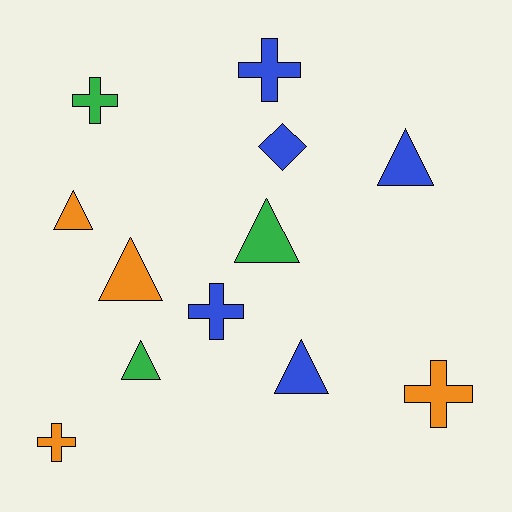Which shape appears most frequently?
Triangle, with 6 objects.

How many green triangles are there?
There are 2 green triangles.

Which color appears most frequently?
Blue, with 5 objects.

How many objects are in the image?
There are 12 objects.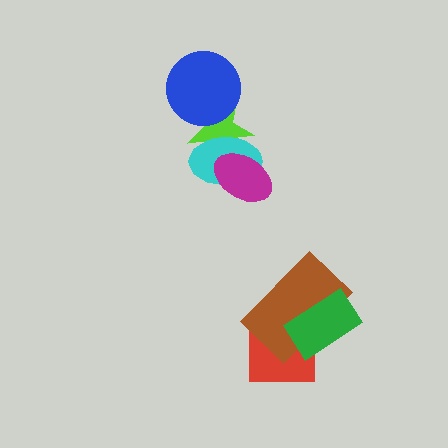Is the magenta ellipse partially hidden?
No, no other shape covers it.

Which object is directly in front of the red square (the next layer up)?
The brown rectangle is directly in front of the red square.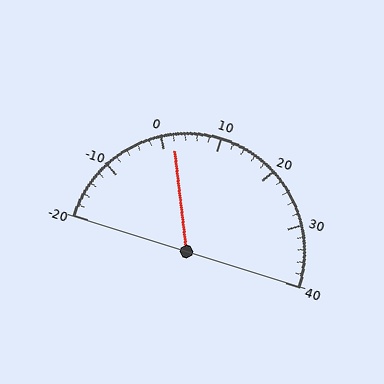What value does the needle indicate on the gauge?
The needle indicates approximately 2.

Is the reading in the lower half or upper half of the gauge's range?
The reading is in the lower half of the range (-20 to 40).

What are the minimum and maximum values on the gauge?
The gauge ranges from -20 to 40.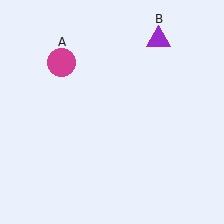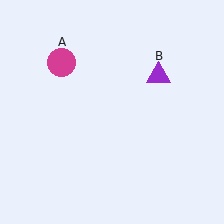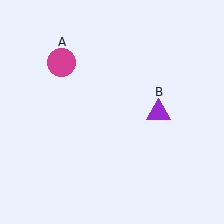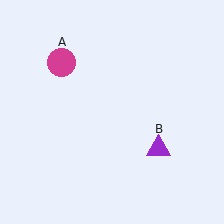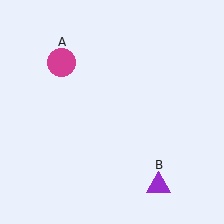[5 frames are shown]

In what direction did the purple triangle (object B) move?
The purple triangle (object B) moved down.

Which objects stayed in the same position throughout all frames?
Magenta circle (object A) remained stationary.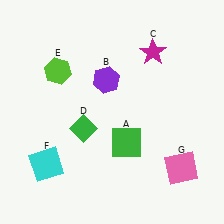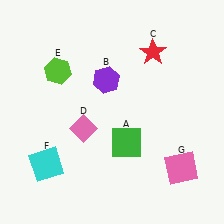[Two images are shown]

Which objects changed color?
C changed from magenta to red. D changed from green to pink.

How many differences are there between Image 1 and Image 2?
There are 2 differences between the two images.